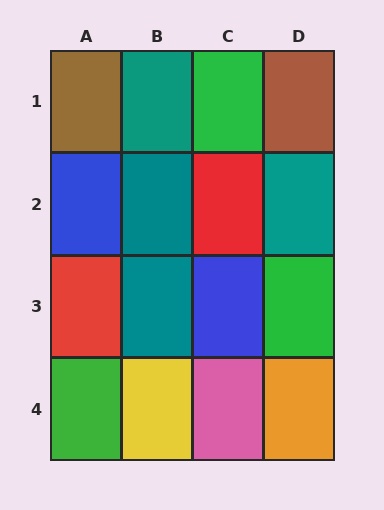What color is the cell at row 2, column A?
Blue.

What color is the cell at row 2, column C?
Red.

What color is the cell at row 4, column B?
Yellow.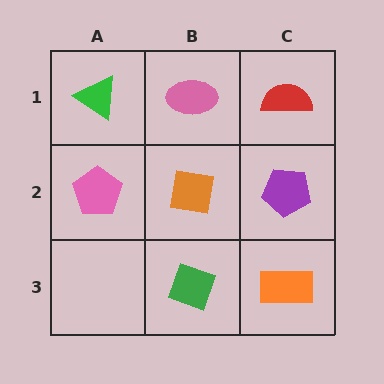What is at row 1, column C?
A red semicircle.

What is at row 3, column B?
A green diamond.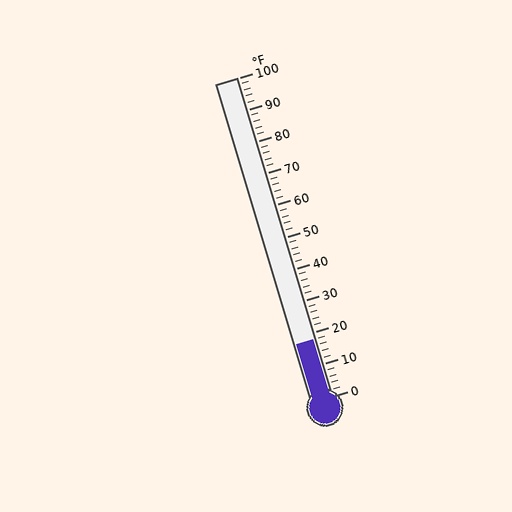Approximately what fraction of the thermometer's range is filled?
The thermometer is filled to approximately 20% of its range.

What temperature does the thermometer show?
The thermometer shows approximately 18°F.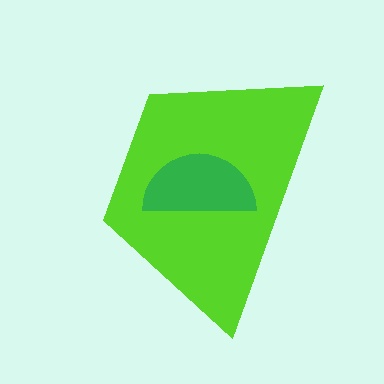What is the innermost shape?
The green semicircle.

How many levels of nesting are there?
2.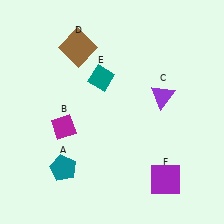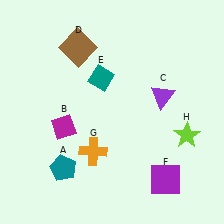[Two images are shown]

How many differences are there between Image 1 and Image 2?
There are 2 differences between the two images.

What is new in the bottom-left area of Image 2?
An orange cross (G) was added in the bottom-left area of Image 2.